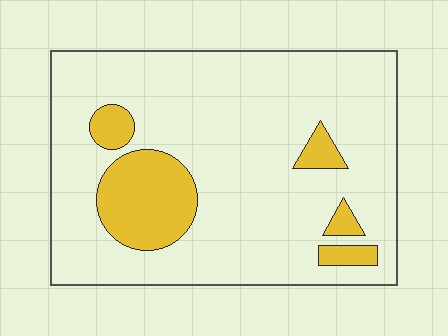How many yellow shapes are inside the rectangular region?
5.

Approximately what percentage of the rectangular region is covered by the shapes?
Approximately 15%.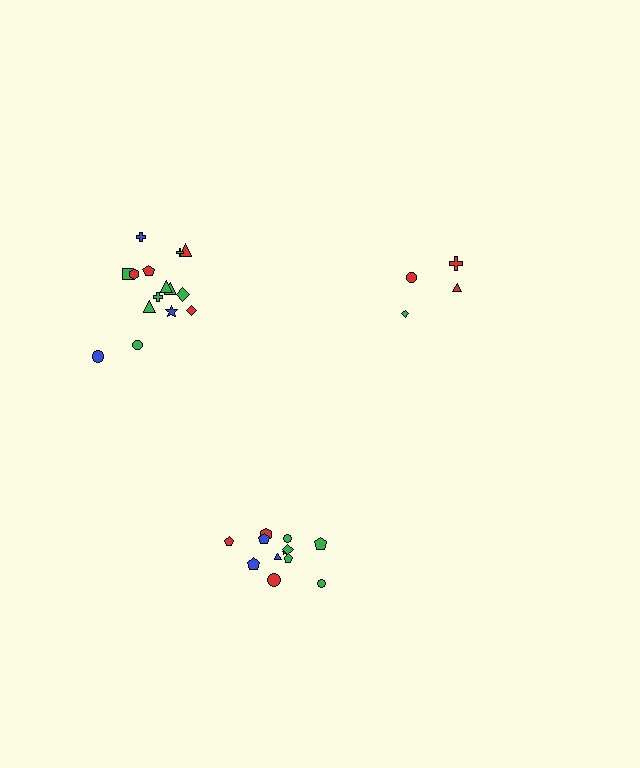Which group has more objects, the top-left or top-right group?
The top-left group.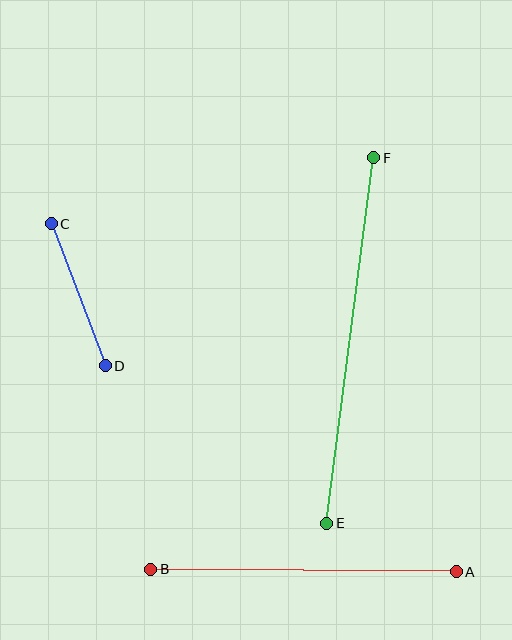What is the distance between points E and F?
The distance is approximately 368 pixels.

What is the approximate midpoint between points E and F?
The midpoint is at approximately (350, 340) pixels.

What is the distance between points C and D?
The distance is approximately 152 pixels.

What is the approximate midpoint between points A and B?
The midpoint is at approximately (304, 571) pixels.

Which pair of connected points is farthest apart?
Points E and F are farthest apart.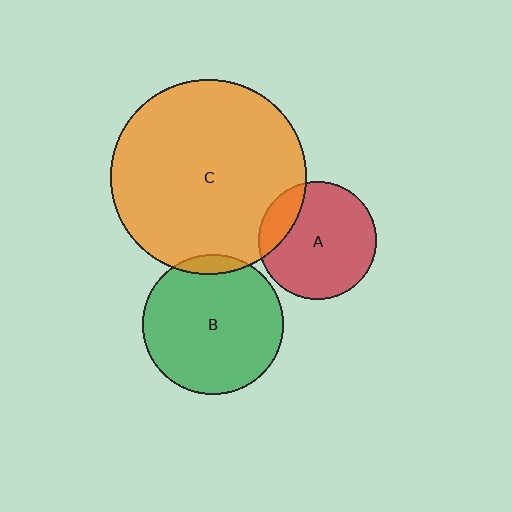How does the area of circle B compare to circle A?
Approximately 1.4 times.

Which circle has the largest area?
Circle C (orange).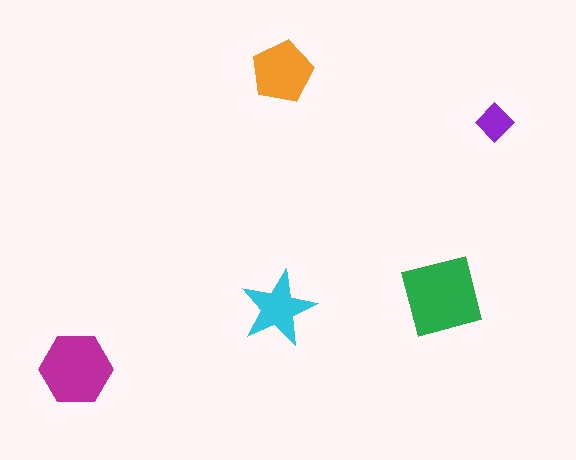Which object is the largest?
The green square.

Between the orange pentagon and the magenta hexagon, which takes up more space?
The magenta hexagon.